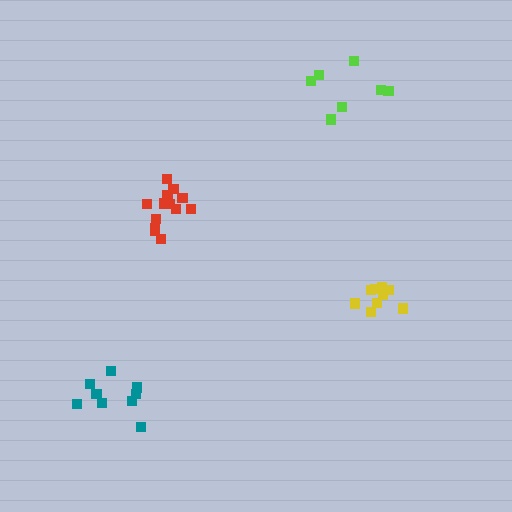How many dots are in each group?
Group 1: 7 dots, Group 2: 9 dots, Group 3: 13 dots, Group 4: 9 dots (38 total).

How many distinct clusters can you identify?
There are 4 distinct clusters.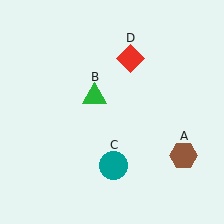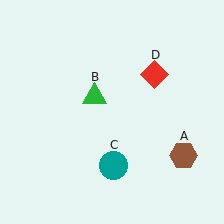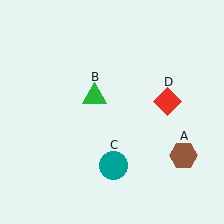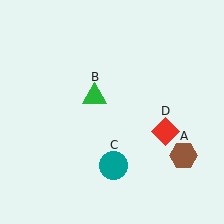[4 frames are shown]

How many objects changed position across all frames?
1 object changed position: red diamond (object D).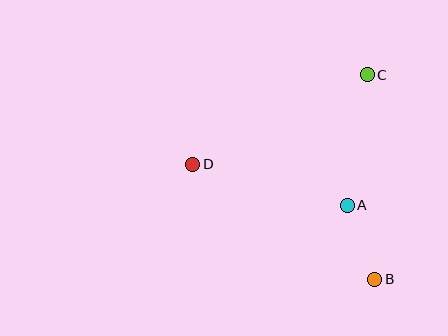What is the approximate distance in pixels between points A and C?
The distance between A and C is approximately 132 pixels.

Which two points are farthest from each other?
Points B and D are farthest from each other.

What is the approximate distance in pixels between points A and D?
The distance between A and D is approximately 160 pixels.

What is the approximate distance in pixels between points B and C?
The distance between B and C is approximately 205 pixels.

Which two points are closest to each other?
Points A and B are closest to each other.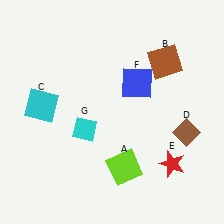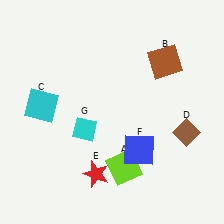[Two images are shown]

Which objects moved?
The objects that moved are: the red star (E), the blue square (F).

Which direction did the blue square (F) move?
The blue square (F) moved down.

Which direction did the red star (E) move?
The red star (E) moved left.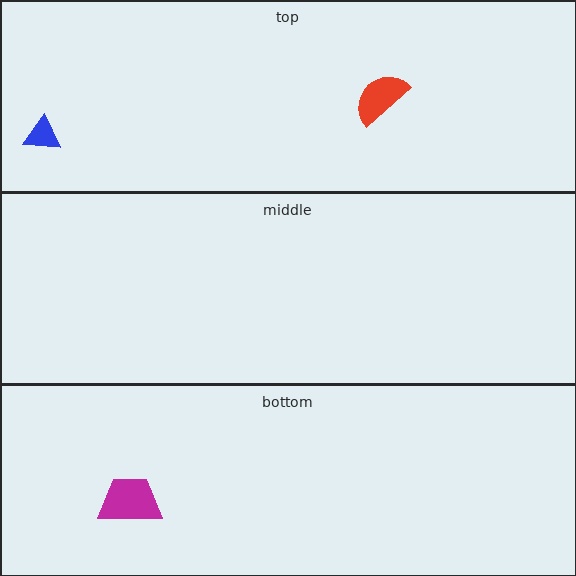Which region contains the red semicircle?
The top region.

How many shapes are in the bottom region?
1.